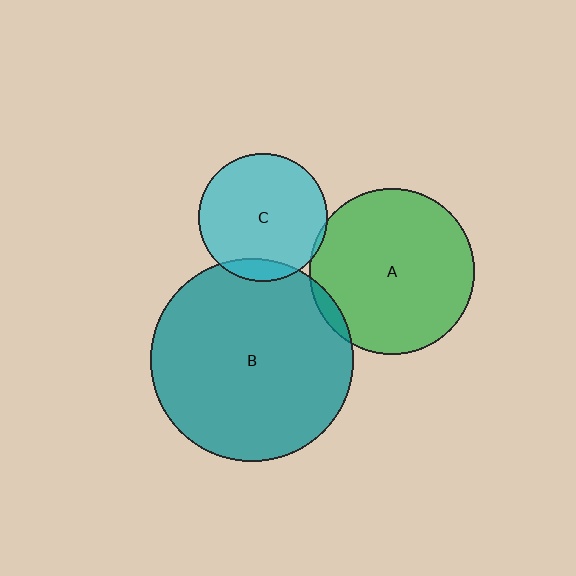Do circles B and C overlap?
Yes.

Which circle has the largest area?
Circle B (teal).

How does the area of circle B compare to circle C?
Approximately 2.5 times.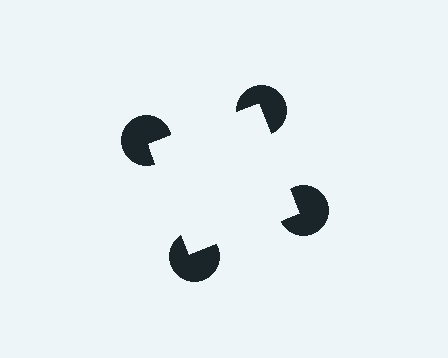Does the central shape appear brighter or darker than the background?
It typically appears slightly brighter than the background, even though no actual brightness change is drawn.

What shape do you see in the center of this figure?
An illusory square — its edges are inferred from the aligned wedge cuts in the pac-man discs, not physically drawn.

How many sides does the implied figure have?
4 sides.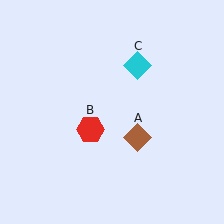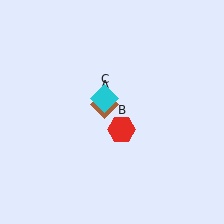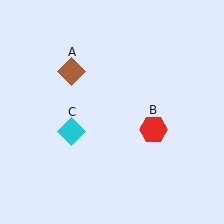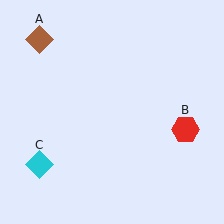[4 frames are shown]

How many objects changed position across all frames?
3 objects changed position: brown diamond (object A), red hexagon (object B), cyan diamond (object C).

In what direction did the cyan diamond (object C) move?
The cyan diamond (object C) moved down and to the left.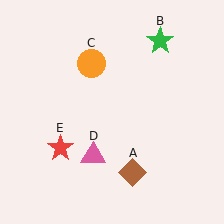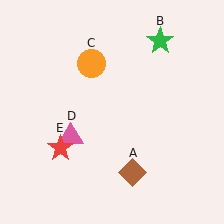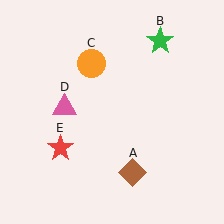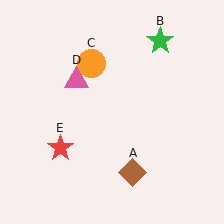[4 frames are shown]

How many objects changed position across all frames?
1 object changed position: pink triangle (object D).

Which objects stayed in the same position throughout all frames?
Brown diamond (object A) and green star (object B) and orange circle (object C) and red star (object E) remained stationary.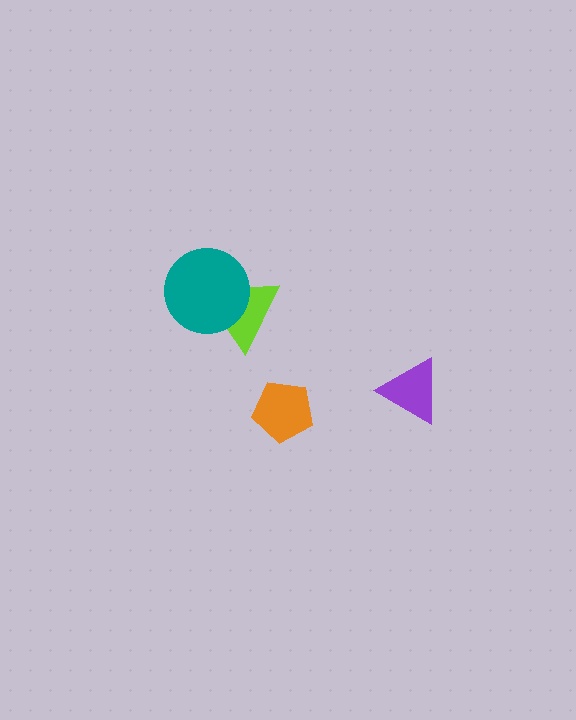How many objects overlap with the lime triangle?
1 object overlaps with the lime triangle.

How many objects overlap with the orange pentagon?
0 objects overlap with the orange pentagon.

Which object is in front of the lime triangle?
The teal circle is in front of the lime triangle.